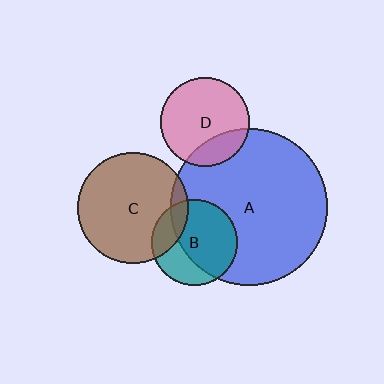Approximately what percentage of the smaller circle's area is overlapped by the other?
Approximately 10%.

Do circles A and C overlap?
Yes.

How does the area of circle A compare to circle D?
Approximately 3.1 times.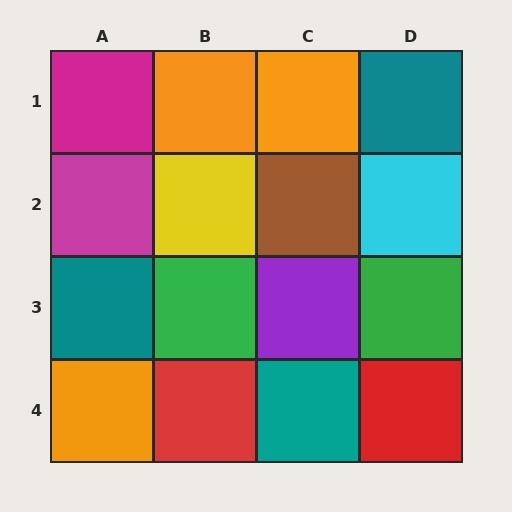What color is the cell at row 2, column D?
Cyan.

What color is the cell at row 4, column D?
Red.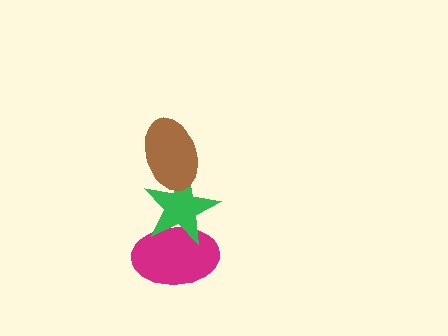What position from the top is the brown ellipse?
The brown ellipse is 1st from the top.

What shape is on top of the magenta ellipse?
The green star is on top of the magenta ellipse.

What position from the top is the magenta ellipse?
The magenta ellipse is 3rd from the top.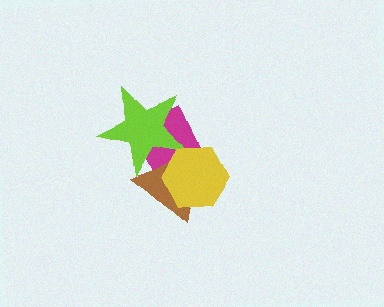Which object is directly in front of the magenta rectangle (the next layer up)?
The lime star is directly in front of the magenta rectangle.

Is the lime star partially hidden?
Yes, it is partially covered by another shape.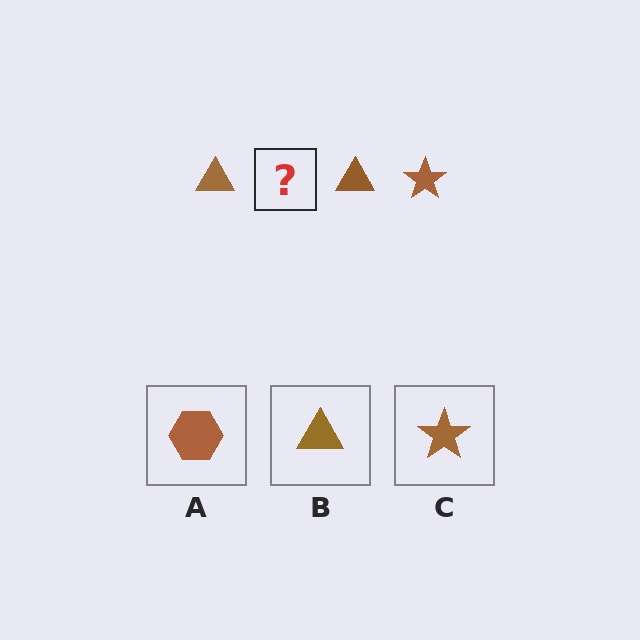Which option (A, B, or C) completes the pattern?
C.